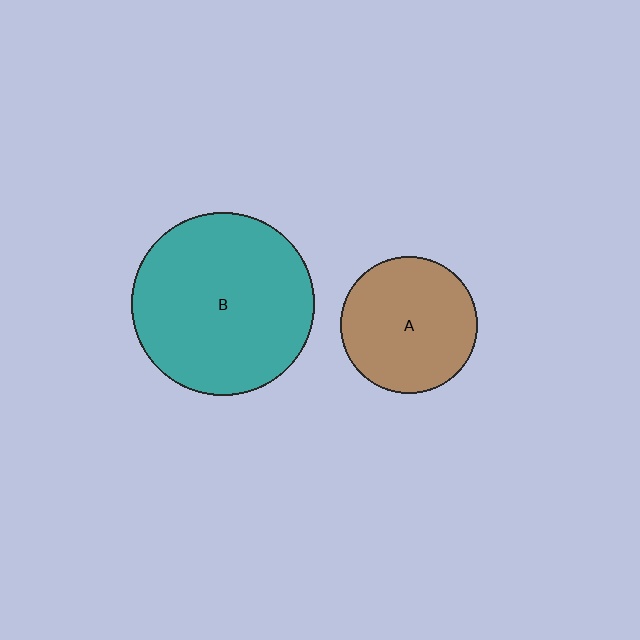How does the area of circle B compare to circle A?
Approximately 1.8 times.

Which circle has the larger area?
Circle B (teal).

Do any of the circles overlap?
No, none of the circles overlap.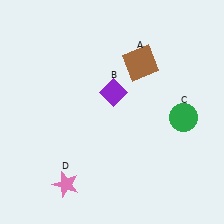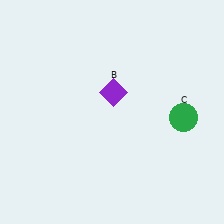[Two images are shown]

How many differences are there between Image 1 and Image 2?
There are 2 differences between the two images.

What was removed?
The brown square (A), the pink star (D) were removed in Image 2.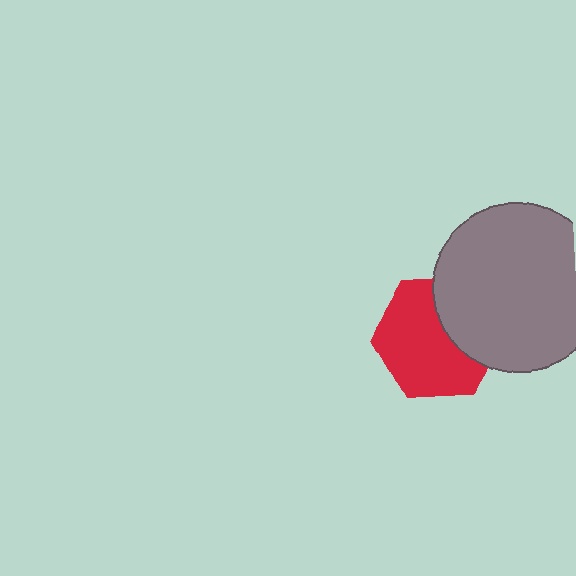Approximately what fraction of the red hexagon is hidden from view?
Roughly 34% of the red hexagon is hidden behind the gray circle.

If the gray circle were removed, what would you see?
You would see the complete red hexagon.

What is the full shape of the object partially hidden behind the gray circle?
The partially hidden object is a red hexagon.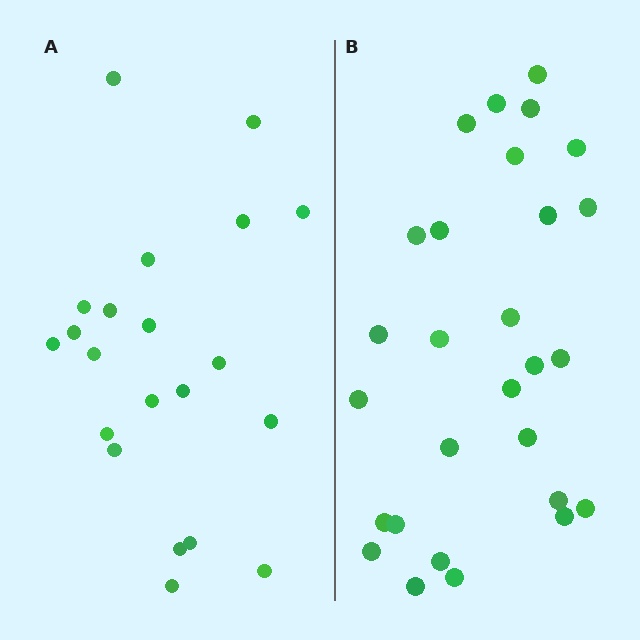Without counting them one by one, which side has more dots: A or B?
Region B (the right region) has more dots.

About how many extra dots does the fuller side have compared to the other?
Region B has roughly 8 or so more dots than region A.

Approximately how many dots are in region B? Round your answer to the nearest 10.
About 30 dots. (The exact count is 28, which rounds to 30.)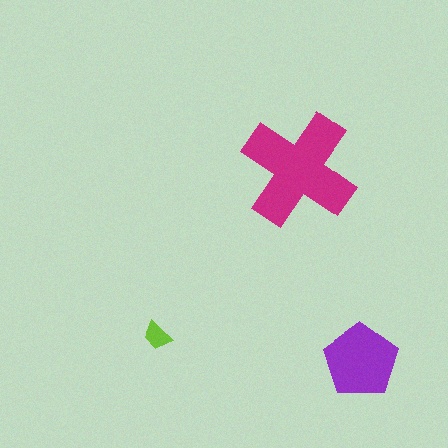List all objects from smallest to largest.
The lime trapezoid, the purple pentagon, the magenta cross.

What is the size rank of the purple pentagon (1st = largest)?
2nd.